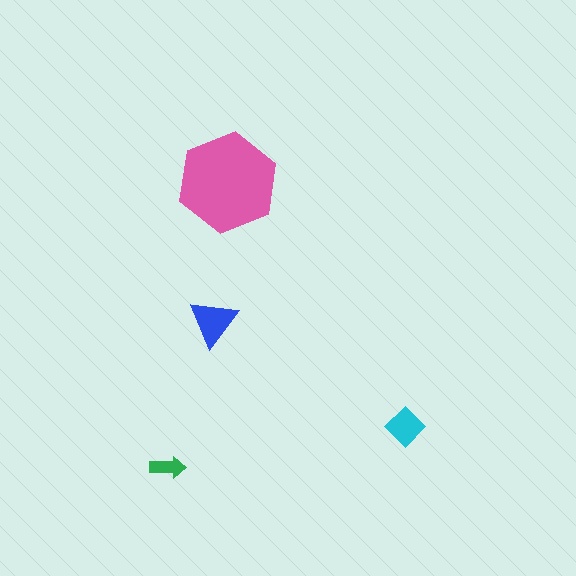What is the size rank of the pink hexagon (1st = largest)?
1st.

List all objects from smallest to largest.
The green arrow, the cyan diamond, the blue triangle, the pink hexagon.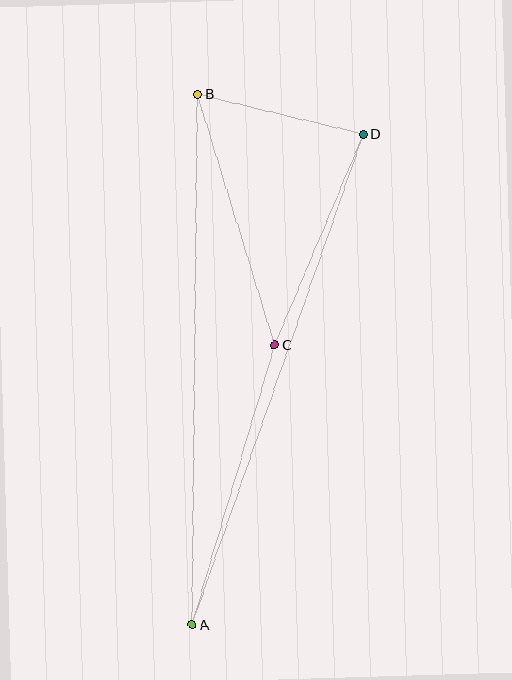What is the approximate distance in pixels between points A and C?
The distance between A and C is approximately 292 pixels.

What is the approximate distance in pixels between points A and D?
The distance between A and D is approximately 519 pixels.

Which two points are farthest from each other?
Points A and B are farthest from each other.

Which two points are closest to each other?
Points B and D are closest to each other.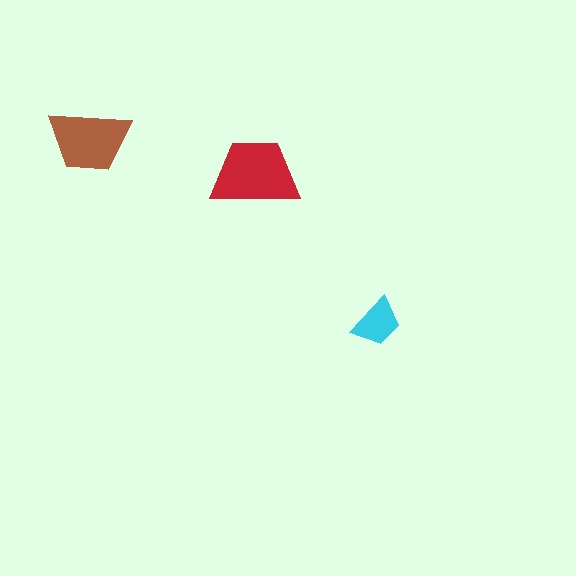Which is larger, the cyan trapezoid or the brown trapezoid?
The brown one.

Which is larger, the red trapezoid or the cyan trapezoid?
The red one.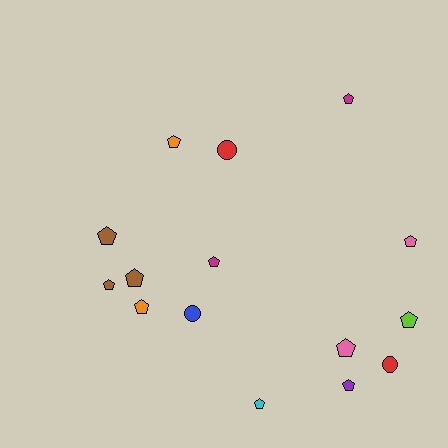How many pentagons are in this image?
There are 12 pentagons.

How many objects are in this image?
There are 15 objects.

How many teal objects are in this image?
There are no teal objects.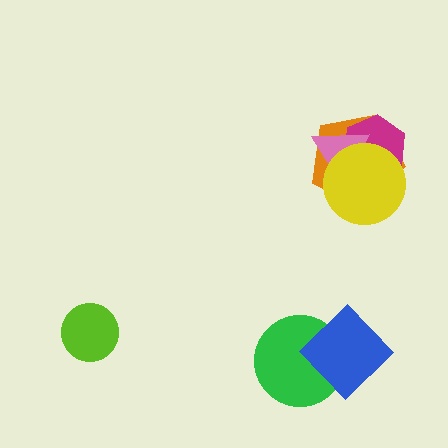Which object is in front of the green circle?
The blue diamond is in front of the green circle.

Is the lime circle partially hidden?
No, no other shape covers it.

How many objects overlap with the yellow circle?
3 objects overlap with the yellow circle.